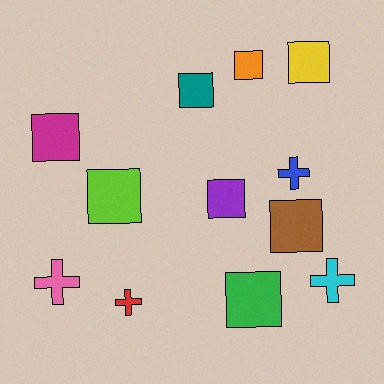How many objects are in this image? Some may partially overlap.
There are 12 objects.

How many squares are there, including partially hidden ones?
There are 8 squares.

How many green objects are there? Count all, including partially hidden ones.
There is 1 green object.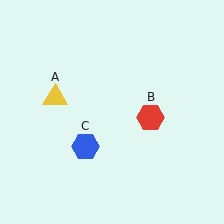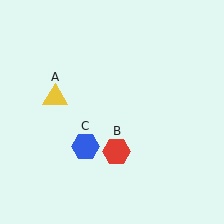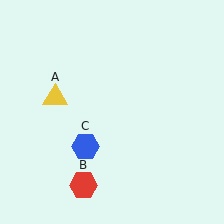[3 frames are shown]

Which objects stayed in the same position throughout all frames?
Yellow triangle (object A) and blue hexagon (object C) remained stationary.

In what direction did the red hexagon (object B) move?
The red hexagon (object B) moved down and to the left.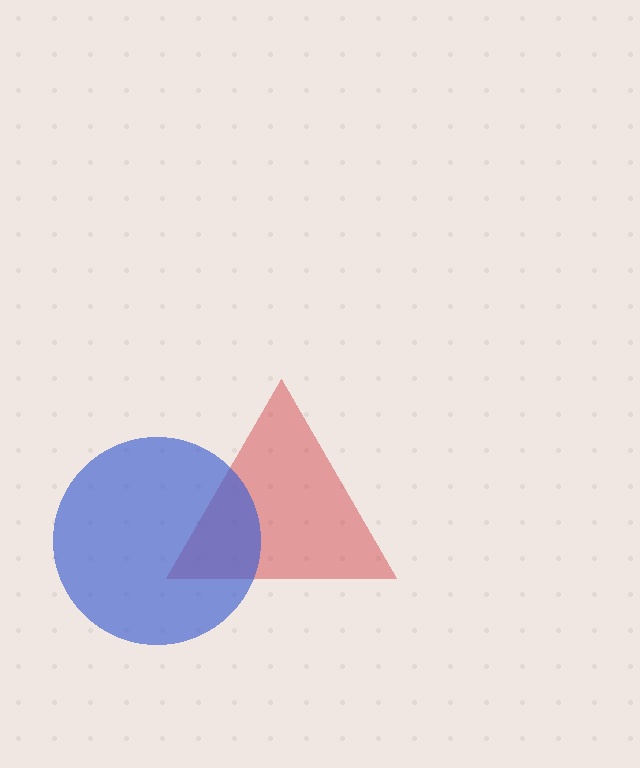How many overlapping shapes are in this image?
There are 2 overlapping shapes in the image.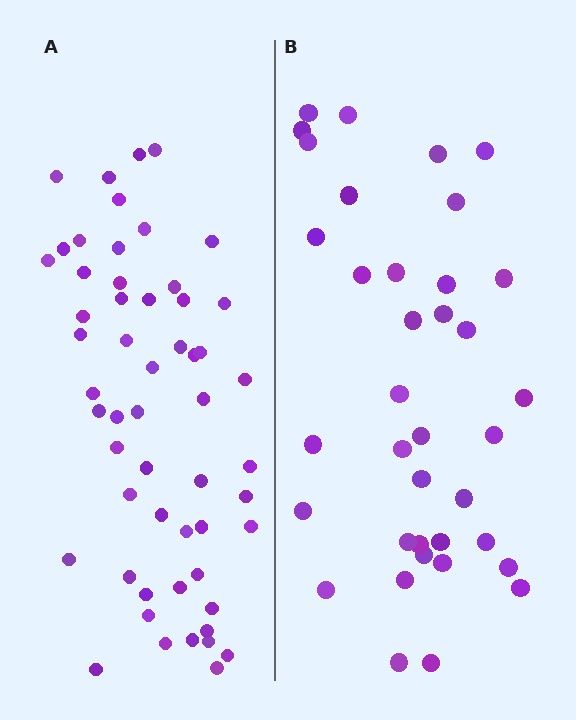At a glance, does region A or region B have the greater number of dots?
Region A (the left region) has more dots.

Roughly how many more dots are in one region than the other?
Region A has approximately 20 more dots than region B.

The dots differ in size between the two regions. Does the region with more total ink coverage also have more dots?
No. Region B has more total ink coverage because its dots are larger, but region A actually contains more individual dots. Total area can be misleading — the number of items is what matters here.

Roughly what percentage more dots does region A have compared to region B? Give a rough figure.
About 50% more.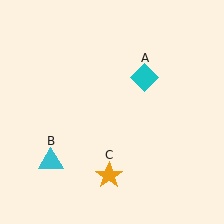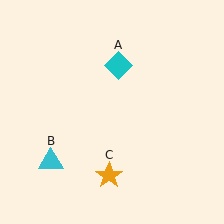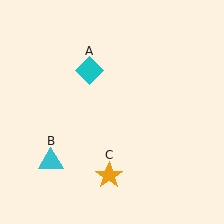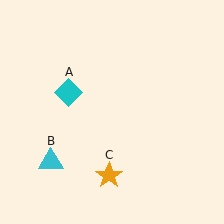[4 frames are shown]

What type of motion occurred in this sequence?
The cyan diamond (object A) rotated counterclockwise around the center of the scene.